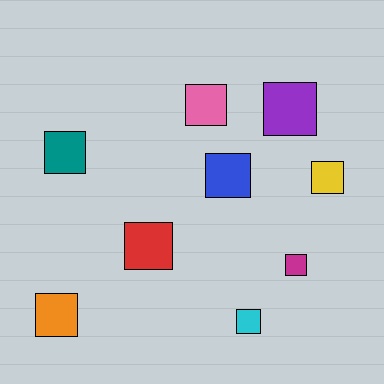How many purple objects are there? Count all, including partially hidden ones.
There is 1 purple object.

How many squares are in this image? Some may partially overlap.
There are 9 squares.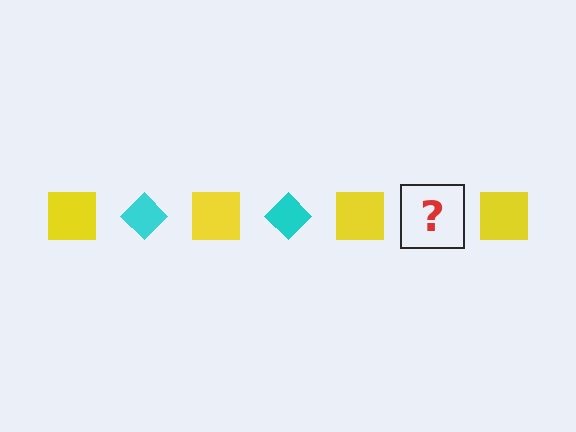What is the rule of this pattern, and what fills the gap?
The rule is that the pattern alternates between yellow square and cyan diamond. The gap should be filled with a cyan diamond.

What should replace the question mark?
The question mark should be replaced with a cyan diamond.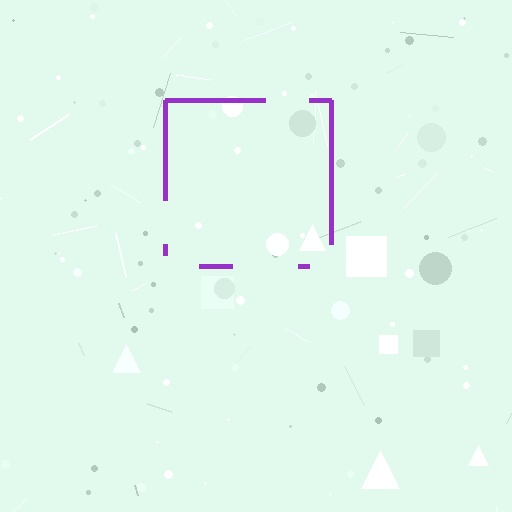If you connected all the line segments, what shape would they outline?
They would outline a square.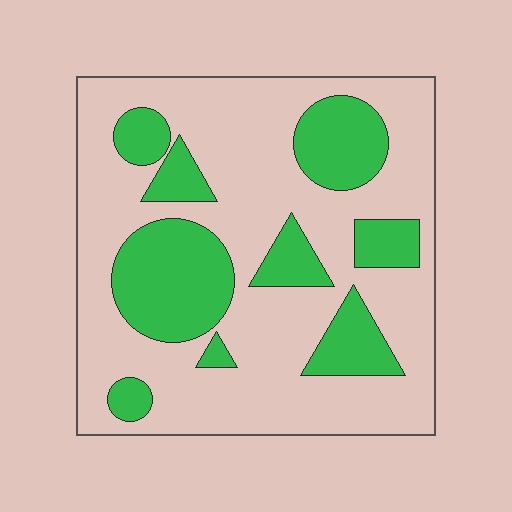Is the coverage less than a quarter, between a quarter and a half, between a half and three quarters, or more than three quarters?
Between a quarter and a half.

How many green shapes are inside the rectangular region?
9.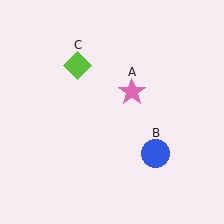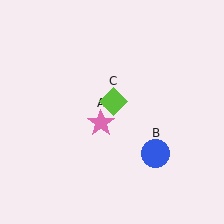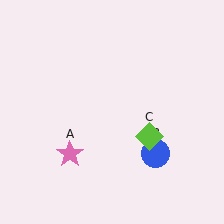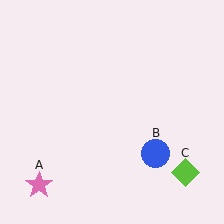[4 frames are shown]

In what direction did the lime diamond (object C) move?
The lime diamond (object C) moved down and to the right.